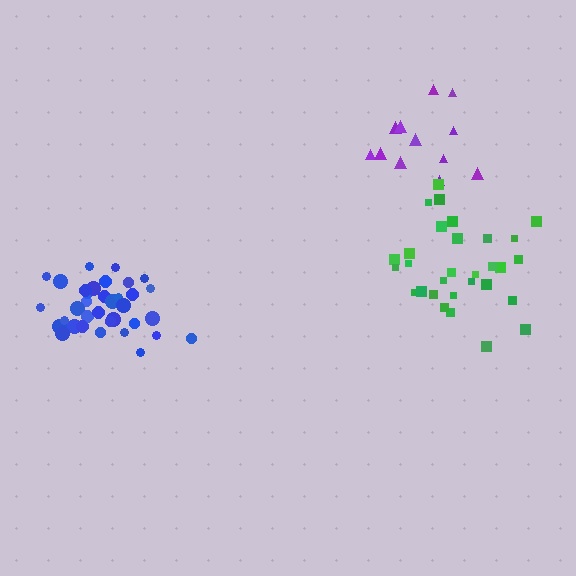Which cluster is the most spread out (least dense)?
Purple.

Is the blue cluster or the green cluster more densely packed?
Blue.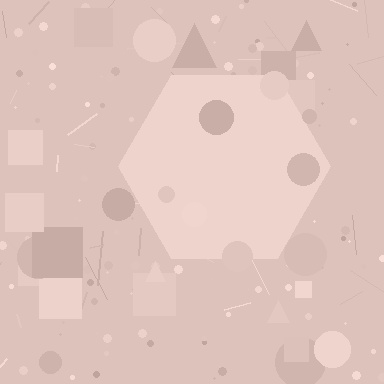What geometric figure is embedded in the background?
A hexagon is embedded in the background.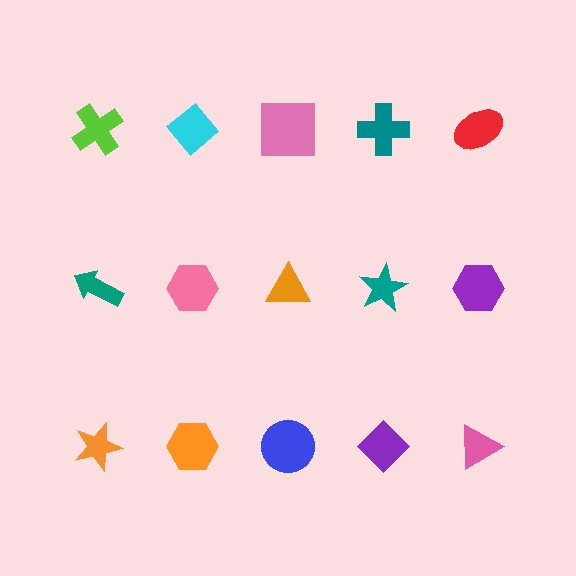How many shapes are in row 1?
5 shapes.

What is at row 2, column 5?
A purple hexagon.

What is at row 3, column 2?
An orange hexagon.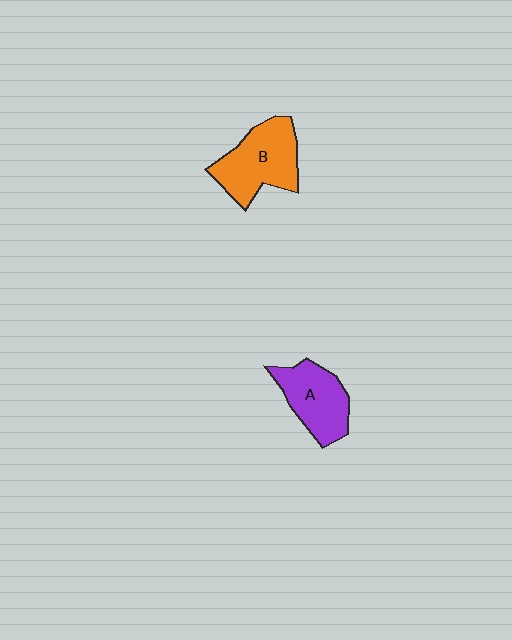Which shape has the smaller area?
Shape A (purple).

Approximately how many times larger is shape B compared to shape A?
Approximately 1.2 times.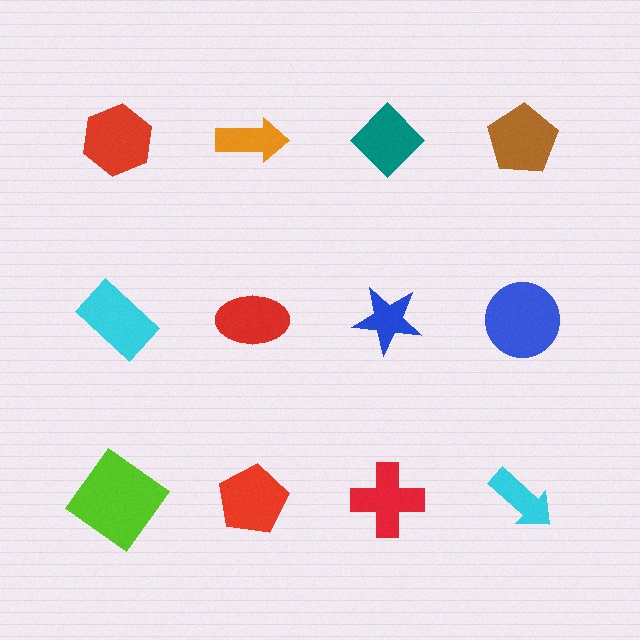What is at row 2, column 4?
A blue circle.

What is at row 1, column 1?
A red hexagon.